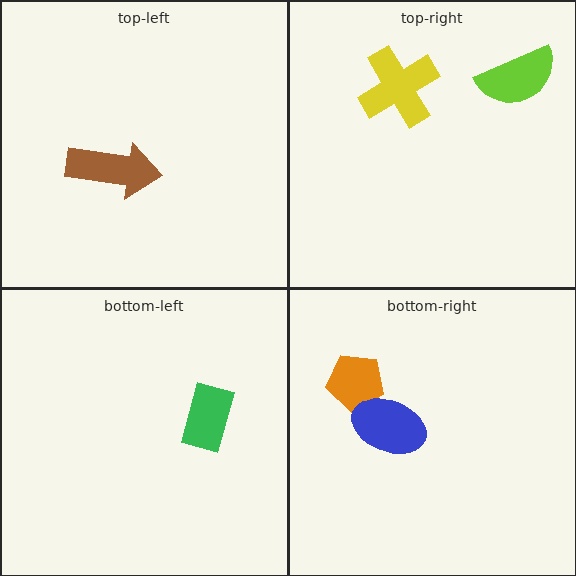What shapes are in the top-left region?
The brown arrow.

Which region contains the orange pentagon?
The bottom-right region.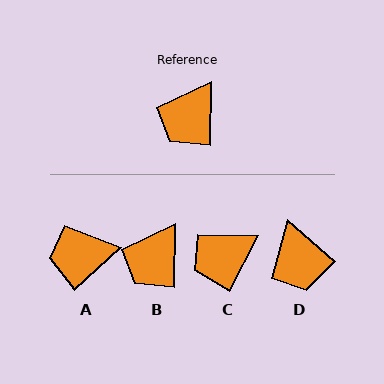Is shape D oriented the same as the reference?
No, it is off by about 49 degrees.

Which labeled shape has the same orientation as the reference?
B.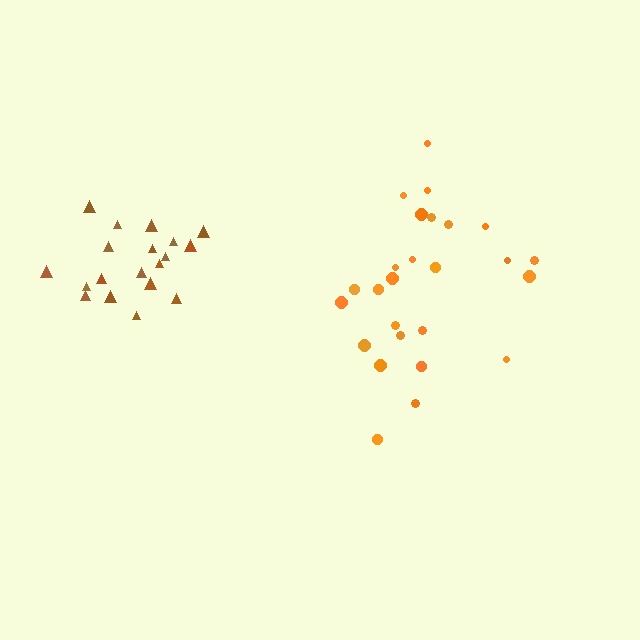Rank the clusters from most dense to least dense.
brown, orange.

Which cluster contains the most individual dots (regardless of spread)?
Orange (26).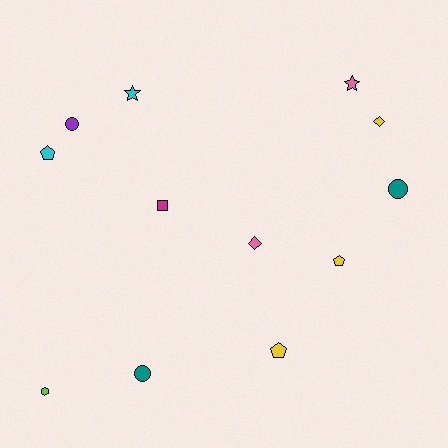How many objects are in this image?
There are 12 objects.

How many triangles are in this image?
There are no triangles.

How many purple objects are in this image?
There is 1 purple object.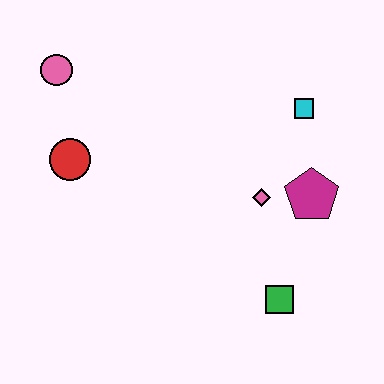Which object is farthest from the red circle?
The green square is farthest from the red circle.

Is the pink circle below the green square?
No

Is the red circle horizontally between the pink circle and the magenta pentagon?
Yes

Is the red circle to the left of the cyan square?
Yes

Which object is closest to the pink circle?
The red circle is closest to the pink circle.